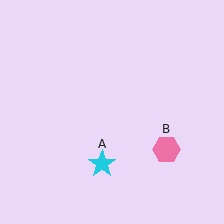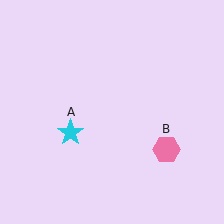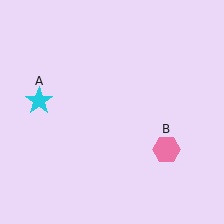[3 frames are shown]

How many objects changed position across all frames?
1 object changed position: cyan star (object A).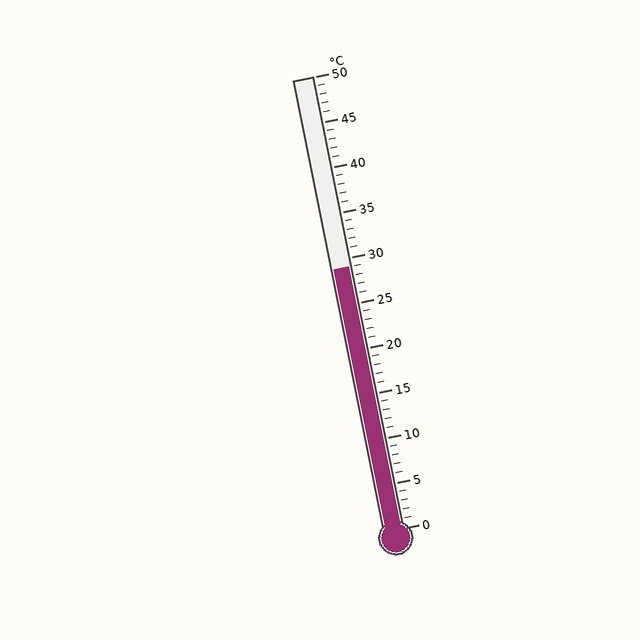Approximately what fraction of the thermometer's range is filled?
The thermometer is filled to approximately 60% of its range.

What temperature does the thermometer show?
The thermometer shows approximately 29°C.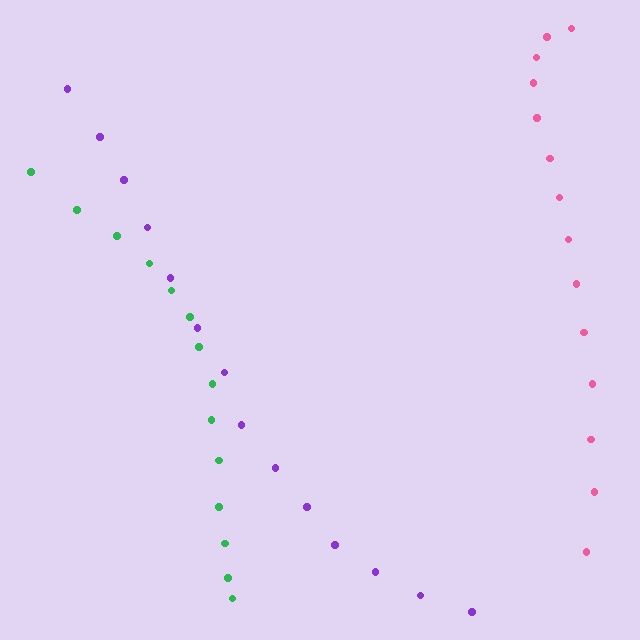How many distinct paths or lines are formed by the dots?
There are 3 distinct paths.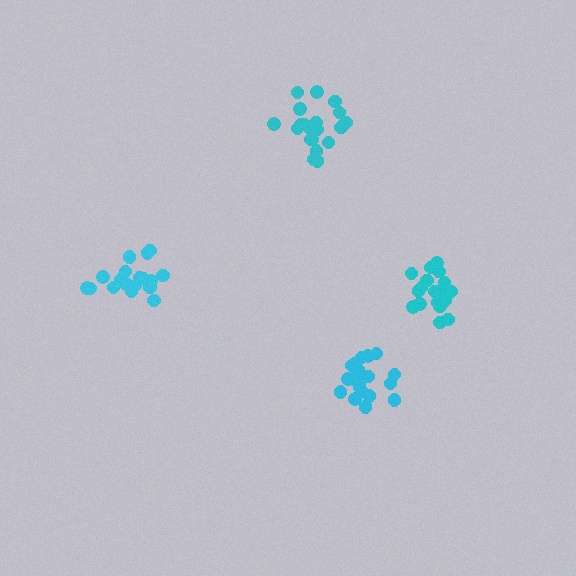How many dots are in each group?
Group 1: 20 dots, Group 2: 19 dots, Group 3: 20 dots, Group 4: 19 dots (78 total).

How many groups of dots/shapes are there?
There are 4 groups.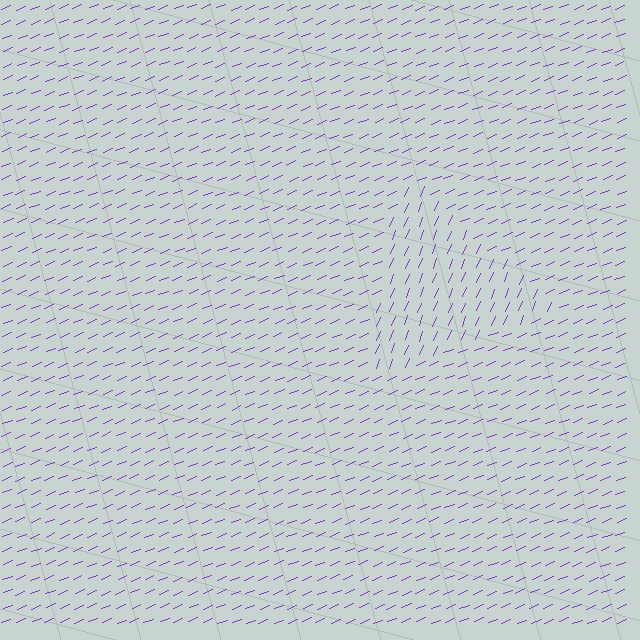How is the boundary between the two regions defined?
The boundary is defined purely by a change in line orientation (approximately 45 degrees difference). All lines are the same color and thickness.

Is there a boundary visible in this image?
Yes, there is a texture boundary formed by a change in line orientation.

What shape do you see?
I see a triangle.